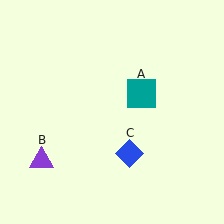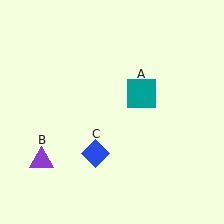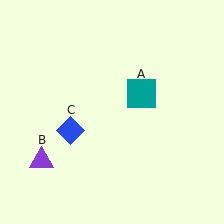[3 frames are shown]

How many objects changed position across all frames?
1 object changed position: blue diamond (object C).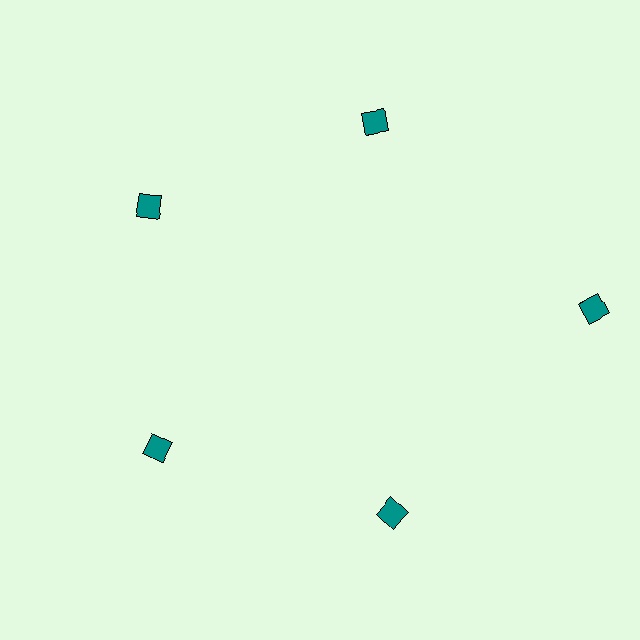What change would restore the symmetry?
The symmetry would be restored by moving it inward, back onto the ring so that all 5 diamonds sit at equal angles and equal distance from the center.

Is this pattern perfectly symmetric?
No. The 5 teal diamonds are arranged in a ring, but one element near the 3 o'clock position is pushed outward from the center, breaking the 5-fold rotational symmetry.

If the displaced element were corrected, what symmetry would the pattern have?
It would have 5-fold rotational symmetry — the pattern would map onto itself every 72 degrees.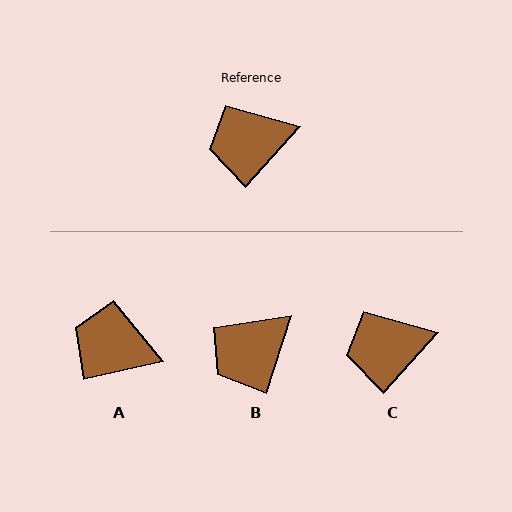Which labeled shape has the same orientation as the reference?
C.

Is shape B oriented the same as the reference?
No, it is off by about 25 degrees.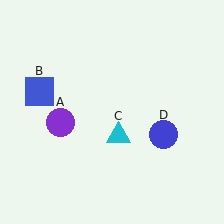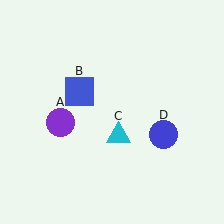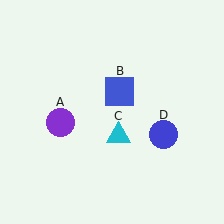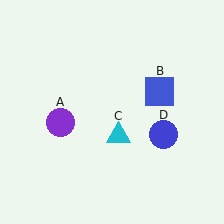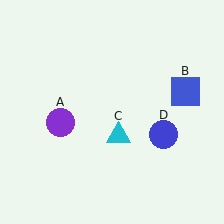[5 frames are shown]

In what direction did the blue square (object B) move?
The blue square (object B) moved right.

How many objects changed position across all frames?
1 object changed position: blue square (object B).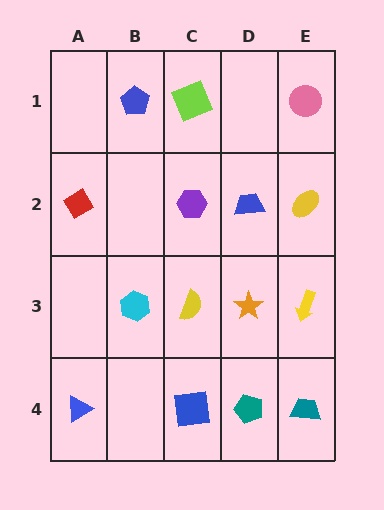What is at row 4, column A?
A blue triangle.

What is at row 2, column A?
A red diamond.